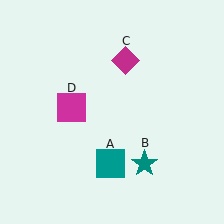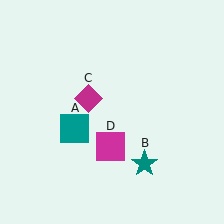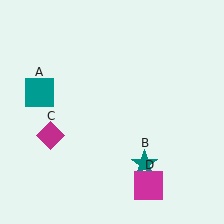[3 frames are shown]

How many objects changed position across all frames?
3 objects changed position: teal square (object A), magenta diamond (object C), magenta square (object D).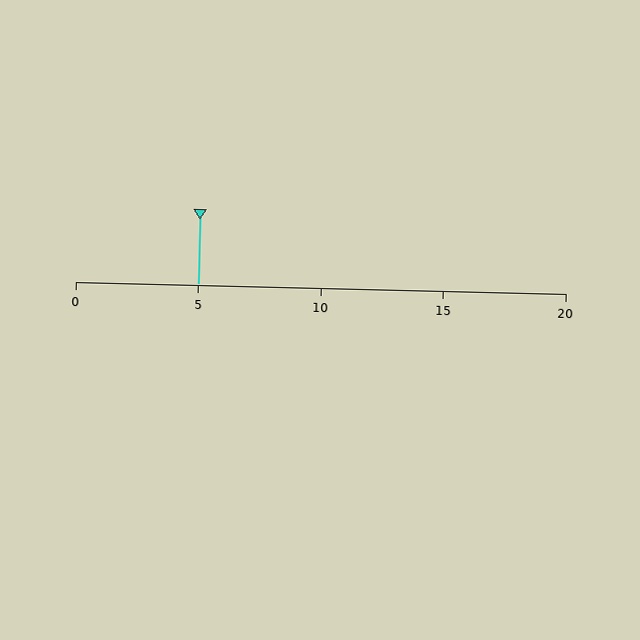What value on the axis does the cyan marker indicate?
The marker indicates approximately 5.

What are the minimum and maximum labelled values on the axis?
The axis runs from 0 to 20.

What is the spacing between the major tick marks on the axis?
The major ticks are spaced 5 apart.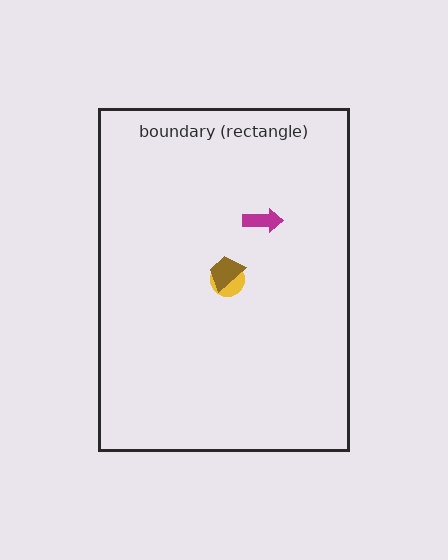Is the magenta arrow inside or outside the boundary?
Inside.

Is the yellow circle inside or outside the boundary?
Inside.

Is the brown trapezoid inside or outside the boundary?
Inside.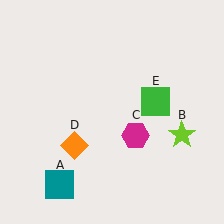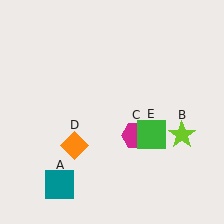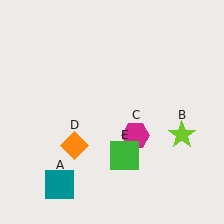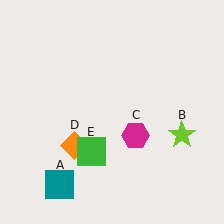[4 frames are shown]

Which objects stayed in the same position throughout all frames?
Teal square (object A) and lime star (object B) and magenta hexagon (object C) and orange diamond (object D) remained stationary.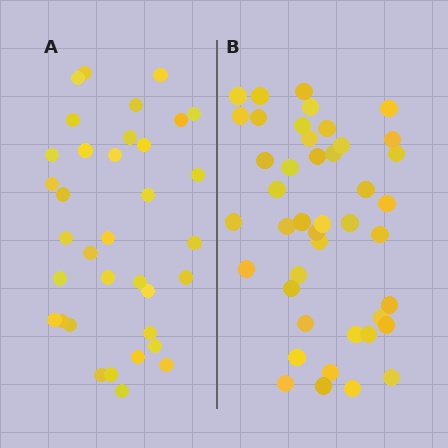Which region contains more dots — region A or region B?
Region B (the right region) has more dots.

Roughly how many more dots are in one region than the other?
Region B has roughly 8 or so more dots than region A.